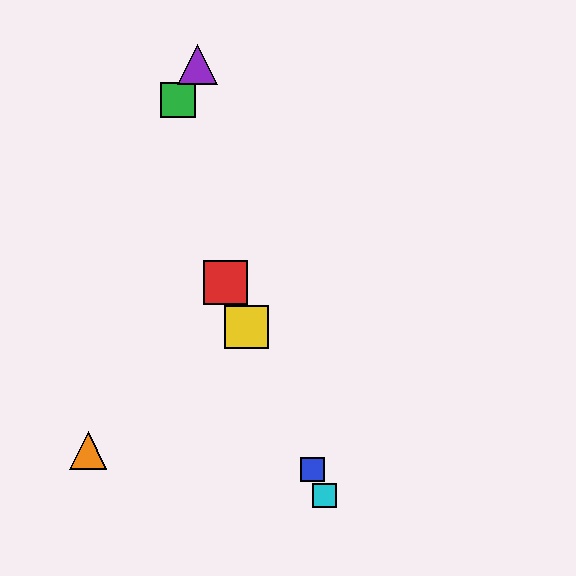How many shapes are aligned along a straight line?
4 shapes (the red square, the blue square, the yellow square, the cyan square) are aligned along a straight line.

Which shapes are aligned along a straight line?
The red square, the blue square, the yellow square, the cyan square are aligned along a straight line.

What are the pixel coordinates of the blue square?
The blue square is at (313, 469).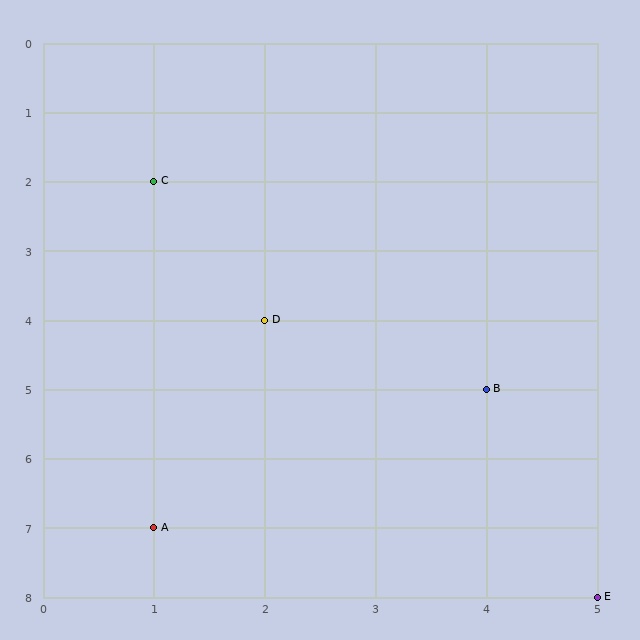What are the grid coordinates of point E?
Point E is at grid coordinates (5, 8).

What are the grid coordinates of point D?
Point D is at grid coordinates (2, 4).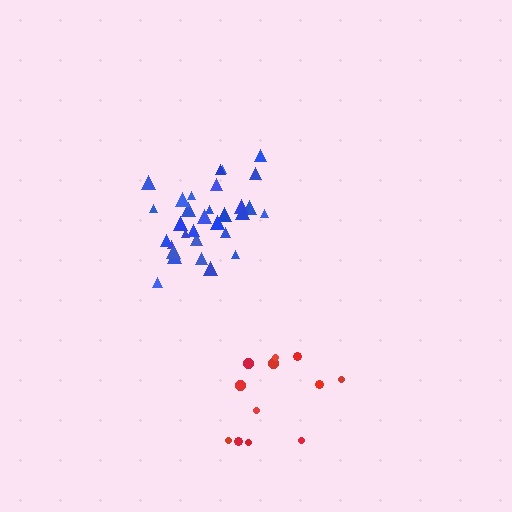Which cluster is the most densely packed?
Blue.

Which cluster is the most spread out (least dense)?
Red.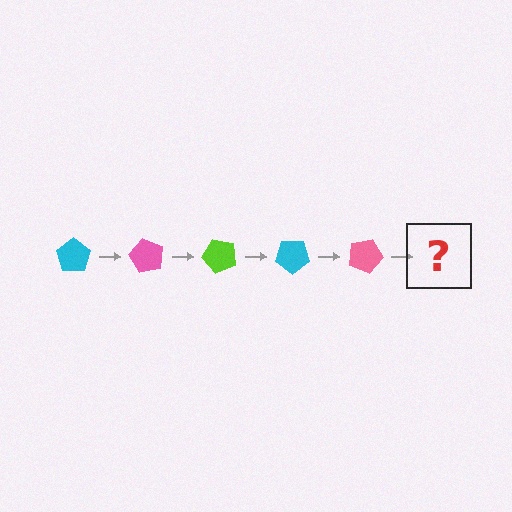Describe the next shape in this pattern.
It should be a lime pentagon, rotated 300 degrees from the start.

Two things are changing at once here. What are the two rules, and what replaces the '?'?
The two rules are that it rotates 60 degrees each step and the color cycles through cyan, pink, and lime. The '?' should be a lime pentagon, rotated 300 degrees from the start.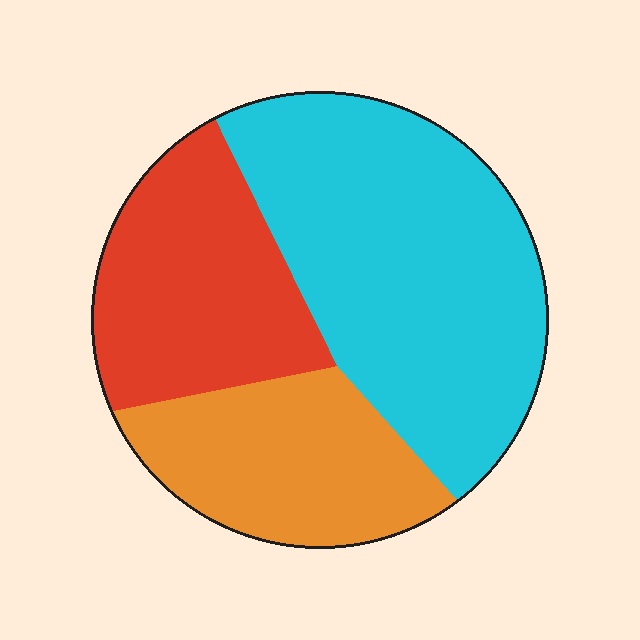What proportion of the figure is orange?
Orange covers about 25% of the figure.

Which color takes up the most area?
Cyan, at roughly 50%.